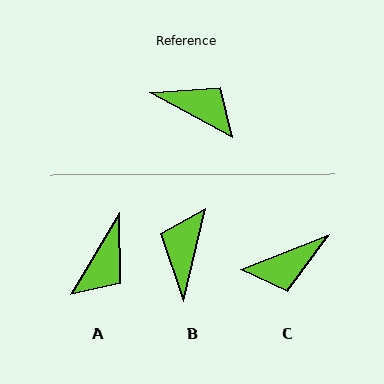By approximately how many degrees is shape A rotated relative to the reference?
Approximately 92 degrees clockwise.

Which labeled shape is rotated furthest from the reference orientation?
C, about 130 degrees away.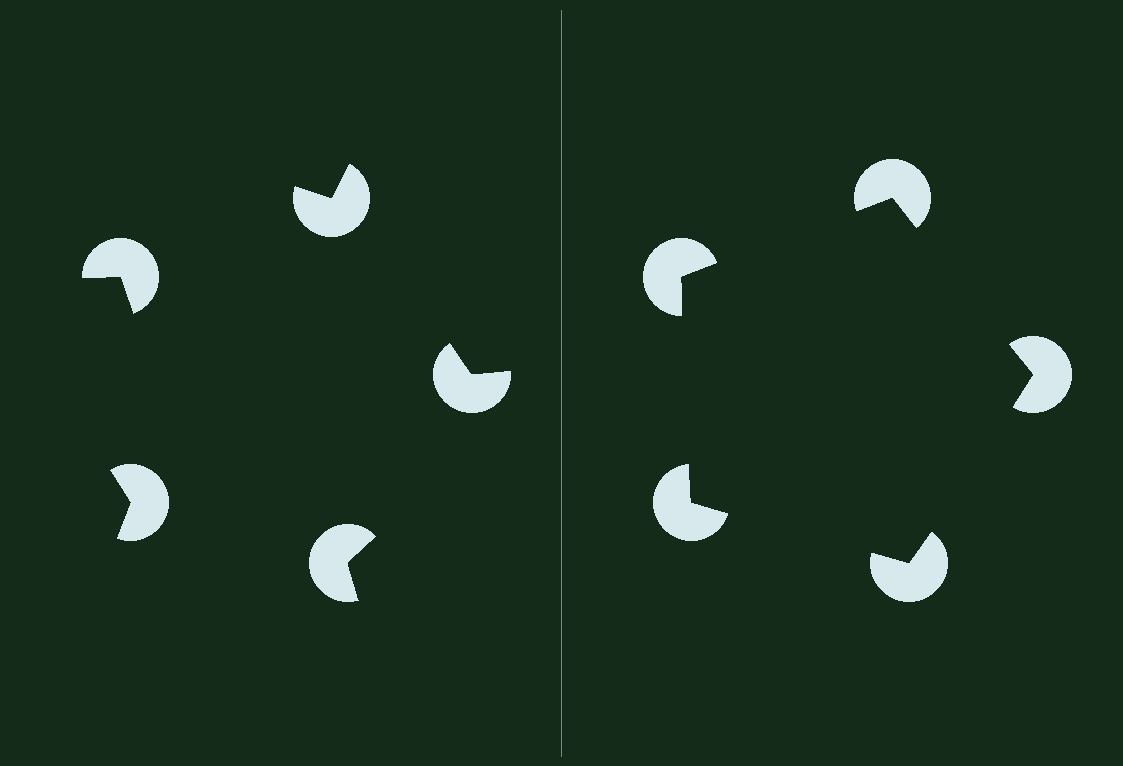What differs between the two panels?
The pac-man discs are positioned identically on both sides; only the wedge orientations differ. On the right they align to a pentagon; on the left they are misaligned.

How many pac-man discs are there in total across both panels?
10 — 5 on each side.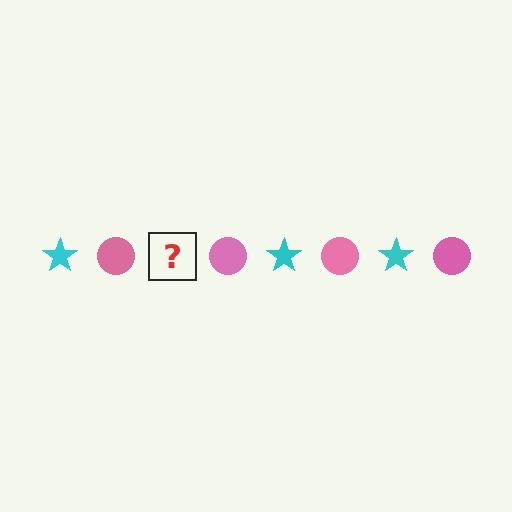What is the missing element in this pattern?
The missing element is a cyan star.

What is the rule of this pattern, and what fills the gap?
The rule is that the pattern alternates between cyan star and pink circle. The gap should be filled with a cyan star.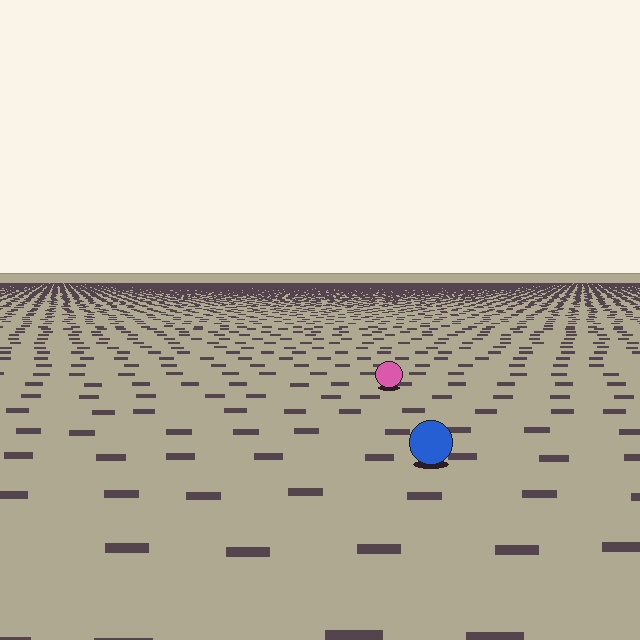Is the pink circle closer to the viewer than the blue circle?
No. The blue circle is closer — you can tell from the texture gradient: the ground texture is coarser near it.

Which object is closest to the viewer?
The blue circle is closest. The texture marks near it are larger and more spread out.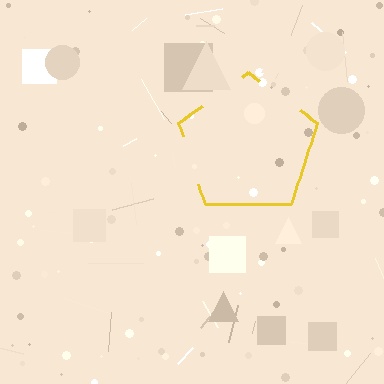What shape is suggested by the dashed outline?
The dashed outline suggests a pentagon.